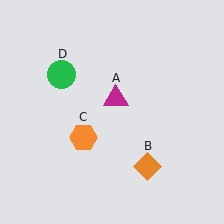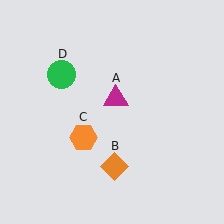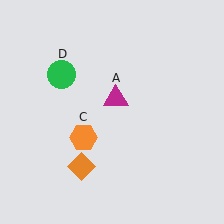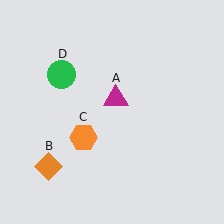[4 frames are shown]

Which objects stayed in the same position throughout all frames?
Magenta triangle (object A) and orange hexagon (object C) and green circle (object D) remained stationary.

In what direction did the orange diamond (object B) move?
The orange diamond (object B) moved left.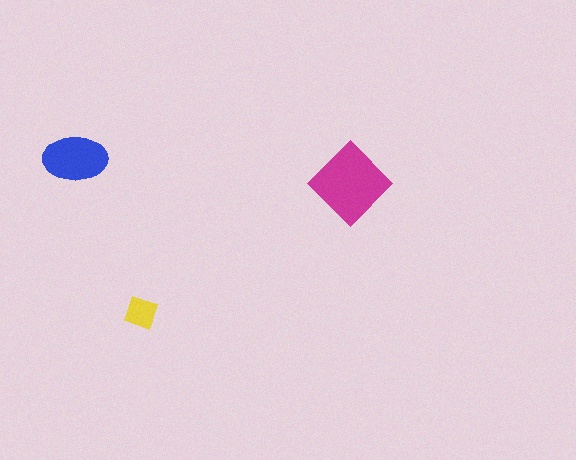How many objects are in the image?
There are 3 objects in the image.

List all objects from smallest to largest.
The yellow square, the blue ellipse, the magenta diamond.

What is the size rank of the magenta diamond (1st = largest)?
1st.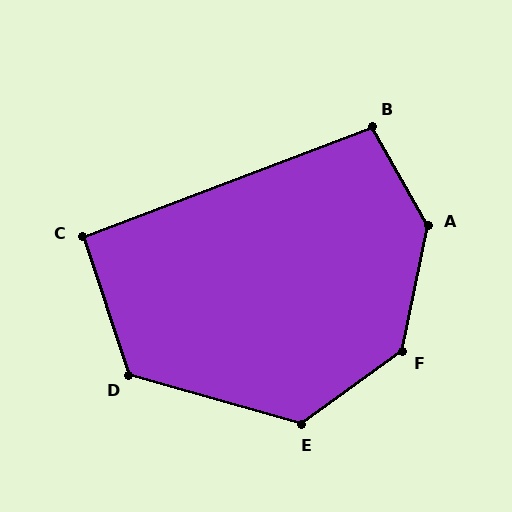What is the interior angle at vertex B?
Approximately 98 degrees (obtuse).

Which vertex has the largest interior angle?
A, at approximately 139 degrees.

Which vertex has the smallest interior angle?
C, at approximately 92 degrees.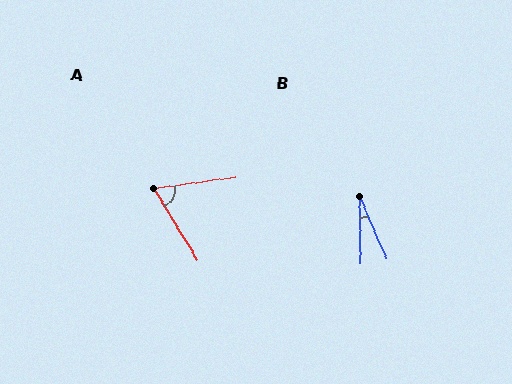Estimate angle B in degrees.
Approximately 23 degrees.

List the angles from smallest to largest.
B (23°), A (66°).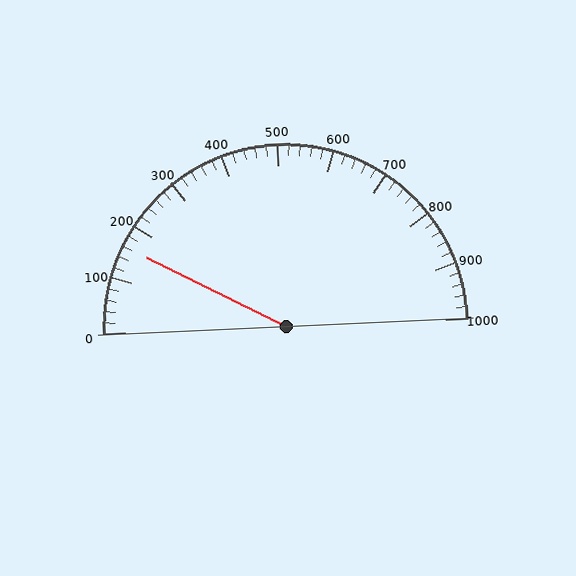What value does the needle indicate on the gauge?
The needle indicates approximately 160.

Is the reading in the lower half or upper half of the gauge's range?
The reading is in the lower half of the range (0 to 1000).